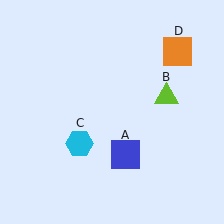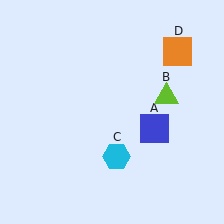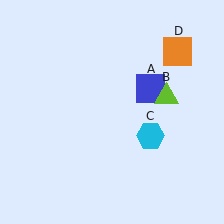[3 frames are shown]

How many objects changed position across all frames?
2 objects changed position: blue square (object A), cyan hexagon (object C).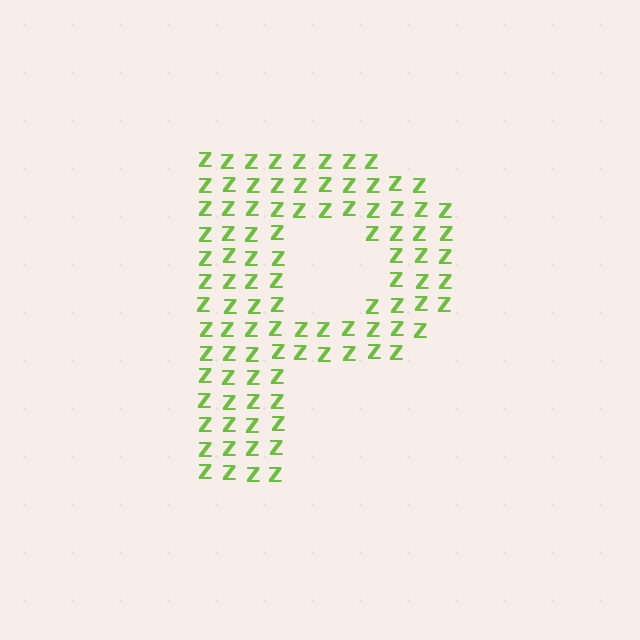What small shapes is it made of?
It is made of small letter Z's.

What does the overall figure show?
The overall figure shows the letter P.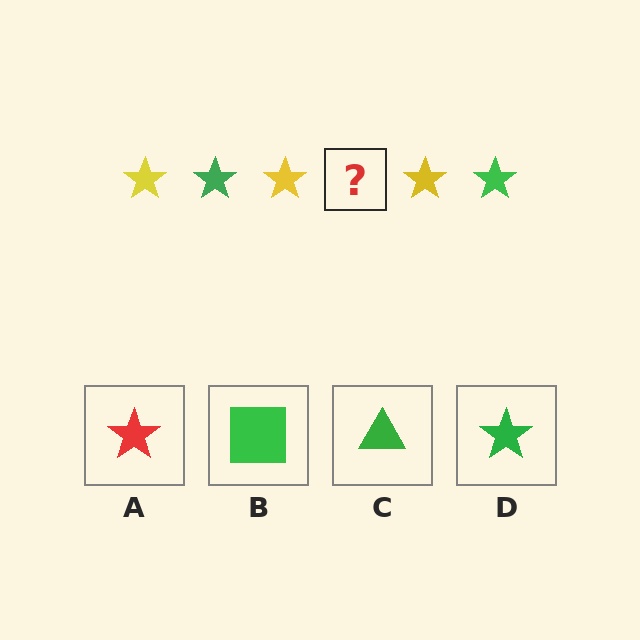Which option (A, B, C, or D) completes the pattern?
D.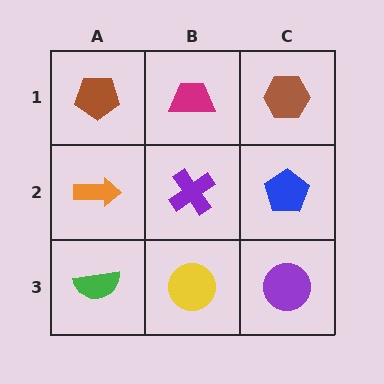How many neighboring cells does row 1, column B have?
3.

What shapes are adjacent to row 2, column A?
A brown pentagon (row 1, column A), a green semicircle (row 3, column A), a purple cross (row 2, column B).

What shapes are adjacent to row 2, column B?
A magenta trapezoid (row 1, column B), a yellow circle (row 3, column B), an orange arrow (row 2, column A), a blue pentagon (row 2, column C).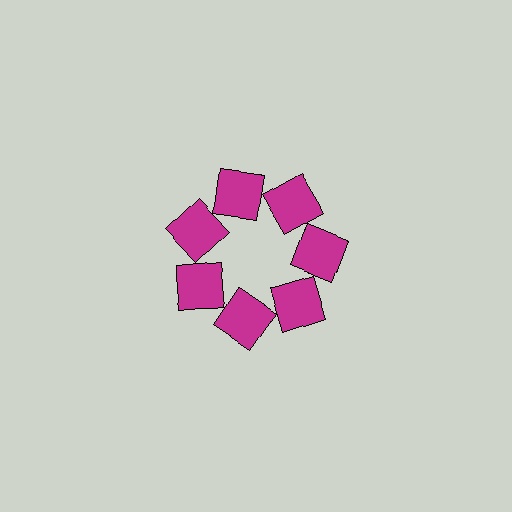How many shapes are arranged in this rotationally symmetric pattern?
There are 7 shapes, arranged in 7 groups of 1.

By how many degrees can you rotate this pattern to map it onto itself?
The pattern maps onto itself every 51 degrees of rotation.